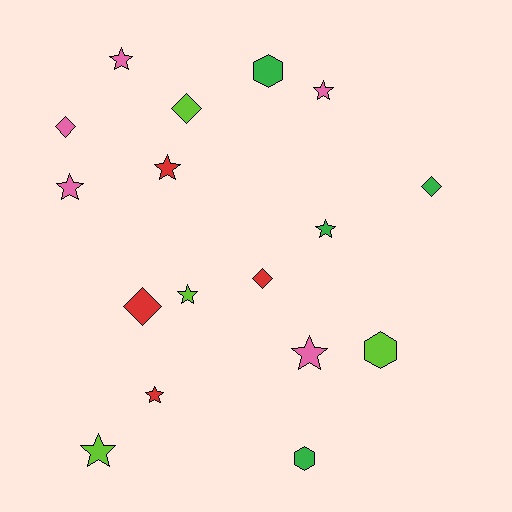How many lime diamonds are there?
There is 1 lime diamond.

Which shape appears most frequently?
Star, with 9 objects.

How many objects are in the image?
There are 17 objects.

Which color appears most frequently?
Pink, with 5 objects.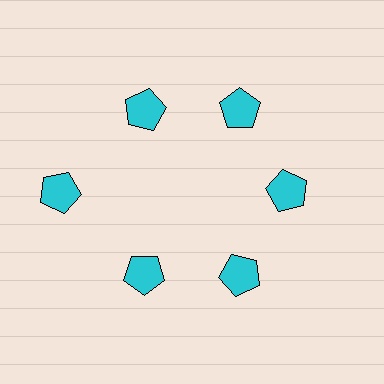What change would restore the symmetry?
The symmetry would be restored by moving it inward, back onto the ring so that all 6 pentagons sit at equal angles and equal distance from the center.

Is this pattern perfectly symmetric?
No. The 6 cyan pentagons are arranged in a ring, but one element near the 9 o'clock position is pushed outward from the center, breaking the 6-fold rotational symmetry.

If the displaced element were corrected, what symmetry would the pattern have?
It would have 6-fold rotational symmetry — the pattern would map onto itself every 60 degrees.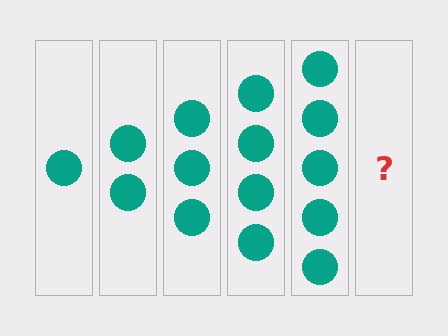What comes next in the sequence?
The next element should be 6 circles.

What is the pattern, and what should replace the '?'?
The pattern is that each step adds one more circle. The '?' should be 6 circles.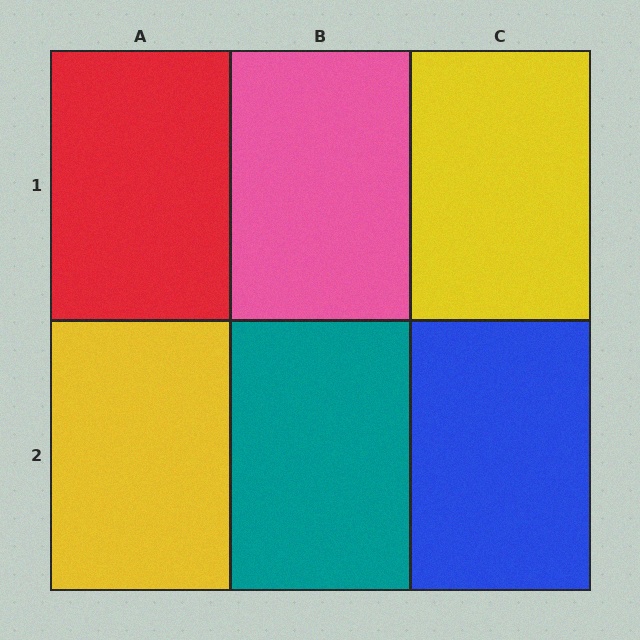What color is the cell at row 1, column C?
Yellow.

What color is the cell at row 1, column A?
Red.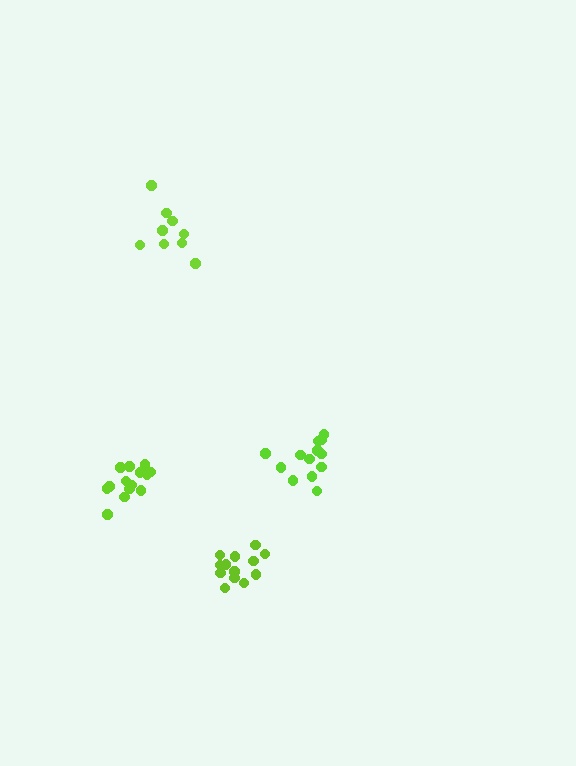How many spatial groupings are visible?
There are 4 spatial groupings.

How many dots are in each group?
Group 1: 9 dots, Group 2: 13 dots, Group 3: 14 dots, Group 4: 14 dots (50 total).